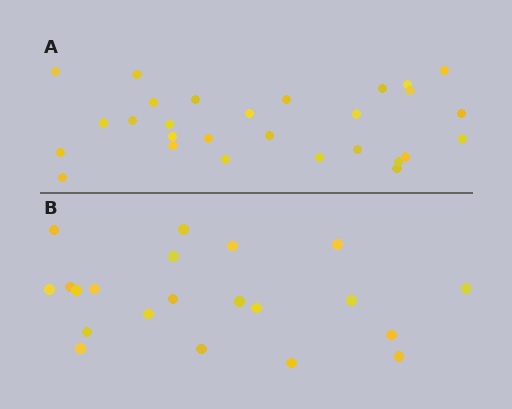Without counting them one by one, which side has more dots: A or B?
Region A (the top region) has more dots.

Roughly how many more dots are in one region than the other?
Region A has roughly 8 or so more dots than region B.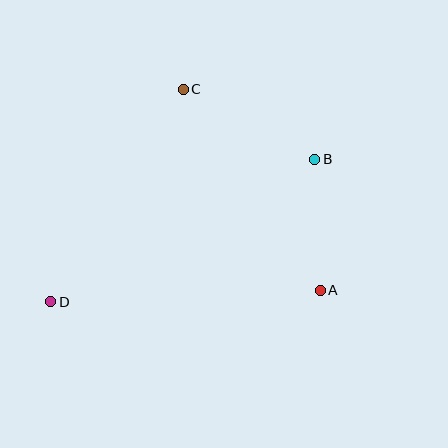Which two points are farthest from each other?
Points B and D are farthest from each other.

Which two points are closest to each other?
Points A and B are closest to each other.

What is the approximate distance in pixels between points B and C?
The distance between B and C is approximately 149 pixels.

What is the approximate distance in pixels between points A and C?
The distance between A and C is approximately 243 pixels.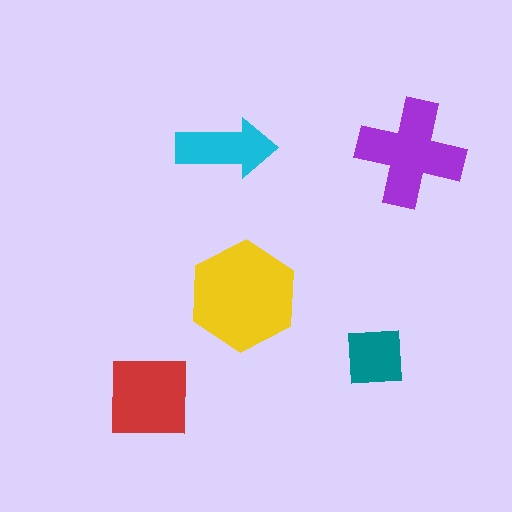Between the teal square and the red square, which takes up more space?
The red square.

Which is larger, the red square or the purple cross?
The purple cross.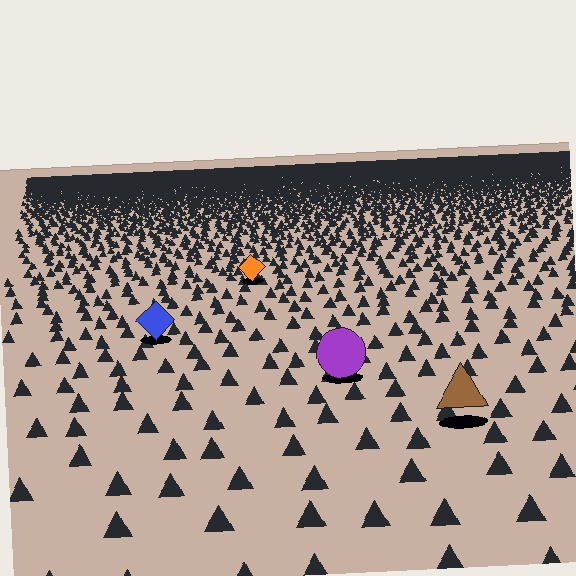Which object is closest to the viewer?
The brown triangle is closest. The texture marks near it are larger and more spread out.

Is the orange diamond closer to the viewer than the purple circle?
No. The purple circle is closer — you can tell from the texture gradient: the ground texture is coarser near it.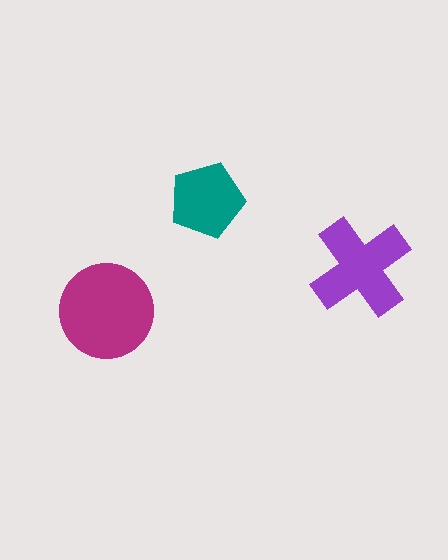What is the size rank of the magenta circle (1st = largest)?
1st.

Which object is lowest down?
The magenta circle is bottommost.